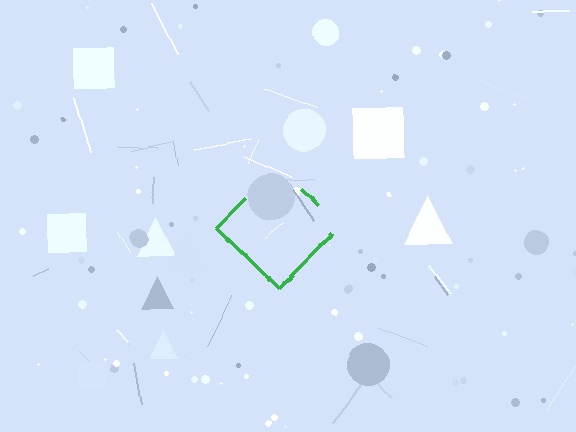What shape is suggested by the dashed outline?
The dashed outline suggests a diamond.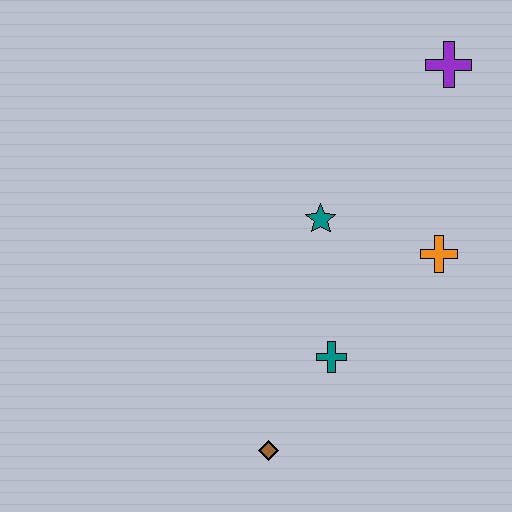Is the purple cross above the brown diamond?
Yes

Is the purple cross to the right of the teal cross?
Yes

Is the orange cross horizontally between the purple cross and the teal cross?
Yes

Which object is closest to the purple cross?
The orange cross is closest to the purple cross.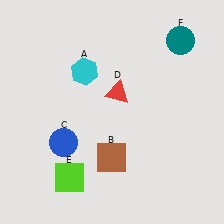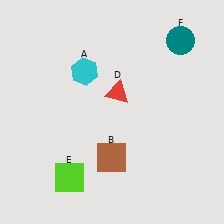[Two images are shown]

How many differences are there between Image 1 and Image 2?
There is 1 difference between the two images.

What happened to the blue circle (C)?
The blue circle (C) was removed in Image 2. It was in the bottom-left area of Image 1.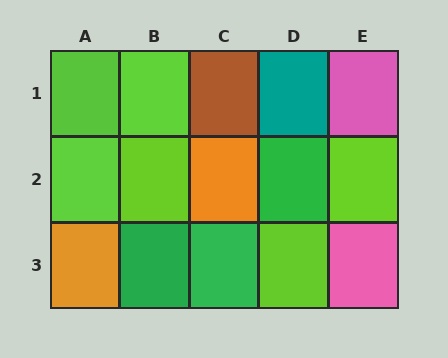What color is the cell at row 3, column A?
Orange.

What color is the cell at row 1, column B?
Lime.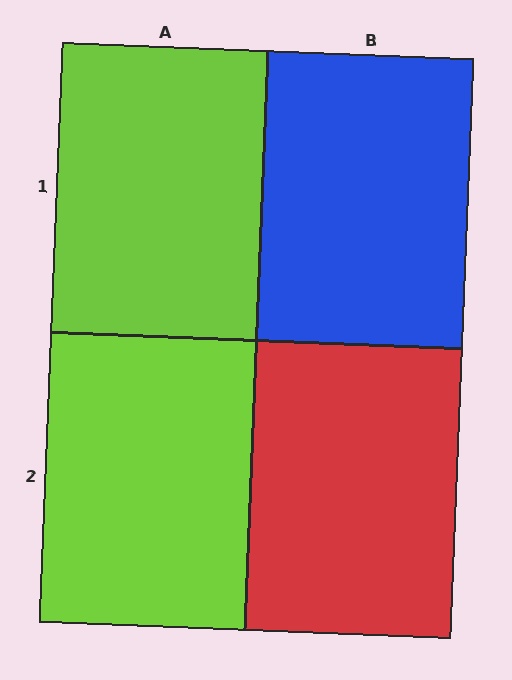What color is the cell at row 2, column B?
Red.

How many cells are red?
1 cell is red.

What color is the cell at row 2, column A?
Lime.